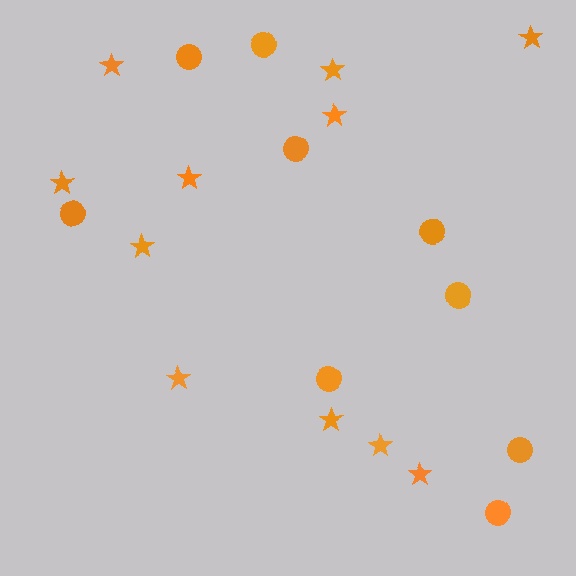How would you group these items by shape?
There are 2 groups: one group of stars (11) and one group of circles (9).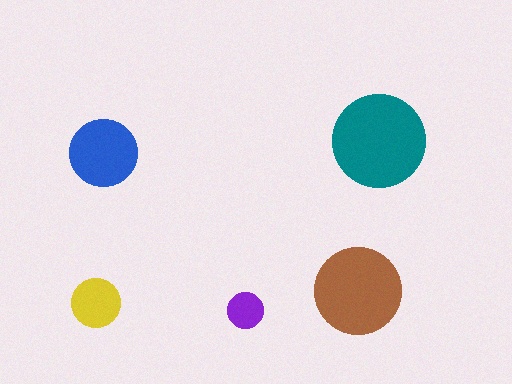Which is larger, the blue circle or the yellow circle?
The blue one.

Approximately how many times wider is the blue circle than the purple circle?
About 2 times wider.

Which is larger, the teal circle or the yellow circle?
The teal one.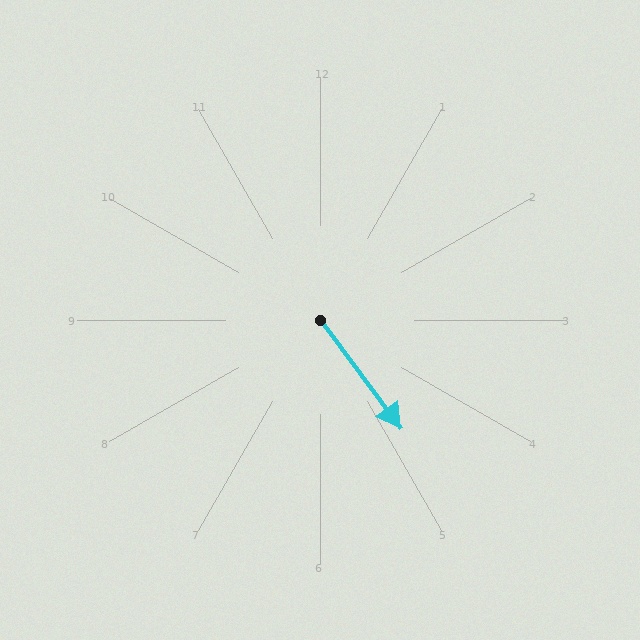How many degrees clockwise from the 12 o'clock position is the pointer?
Approximately 143 degrees.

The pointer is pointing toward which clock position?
Roughly 5 o'clock.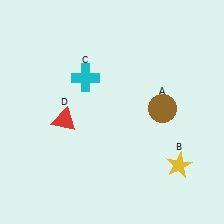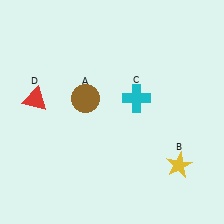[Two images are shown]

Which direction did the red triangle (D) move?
The red triangle (D) moved left.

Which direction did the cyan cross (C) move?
The cyan cross (C) moved right.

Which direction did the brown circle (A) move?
The brown circle (A) moved left.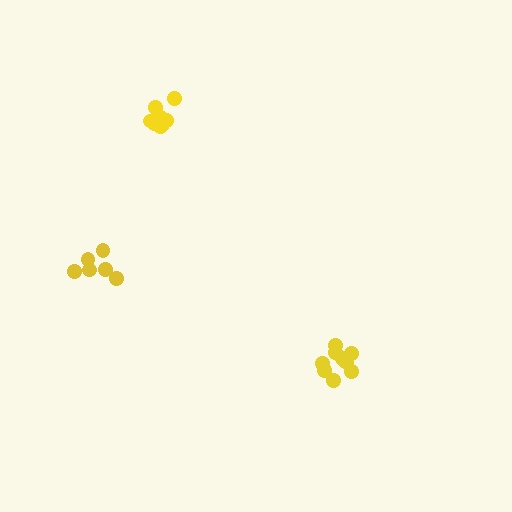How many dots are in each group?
Group 1: 8 dots, Group 2: 11 dots, Group 3: 6 dots (25 total).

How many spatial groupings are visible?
There are 3 spatial groupings.